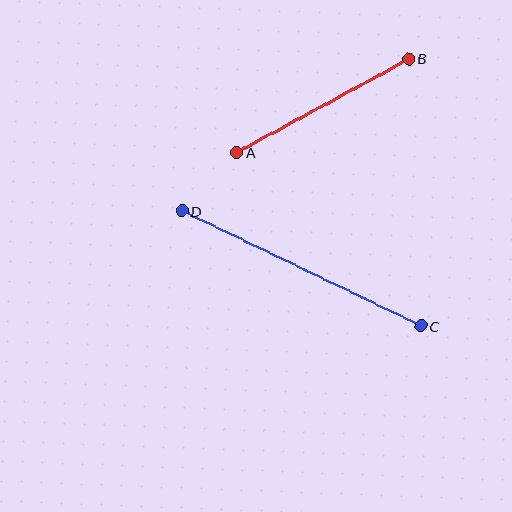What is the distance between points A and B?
The distance is approximately 196 pixels.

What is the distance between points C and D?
The distance is approximately 265 pixels.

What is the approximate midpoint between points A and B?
The midpoint is at approximately (322, 106) pixels.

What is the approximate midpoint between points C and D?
The midpoint is at approximately (301, 268) pixels.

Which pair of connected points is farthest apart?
Points C and D are farthest apart.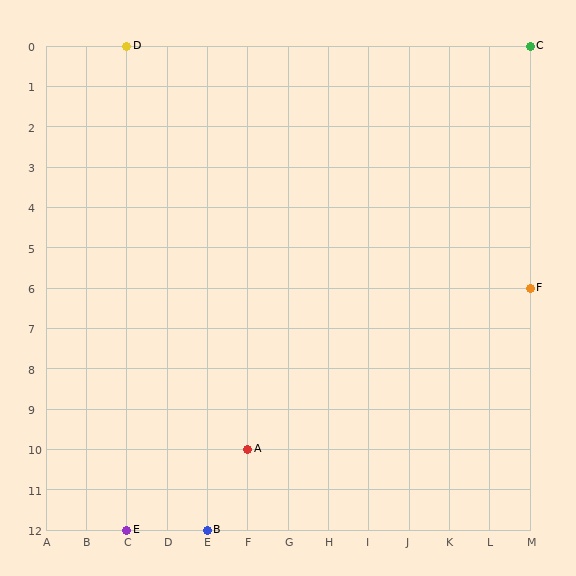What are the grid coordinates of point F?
Point F is at grid coordinates (M, 6).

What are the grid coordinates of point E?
Point E is at grid coordinates (C, 12).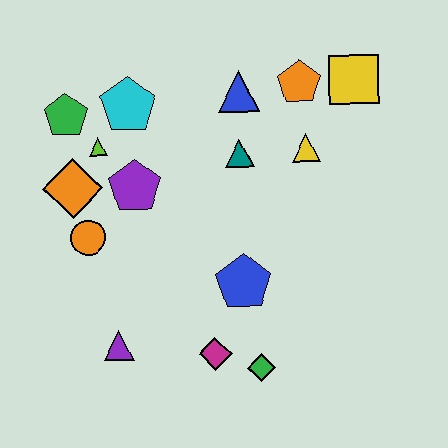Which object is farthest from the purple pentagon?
The yellow square is farthest from the purple pentagon.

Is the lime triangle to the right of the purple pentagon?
No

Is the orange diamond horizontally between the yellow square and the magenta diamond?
No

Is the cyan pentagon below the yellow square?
Yes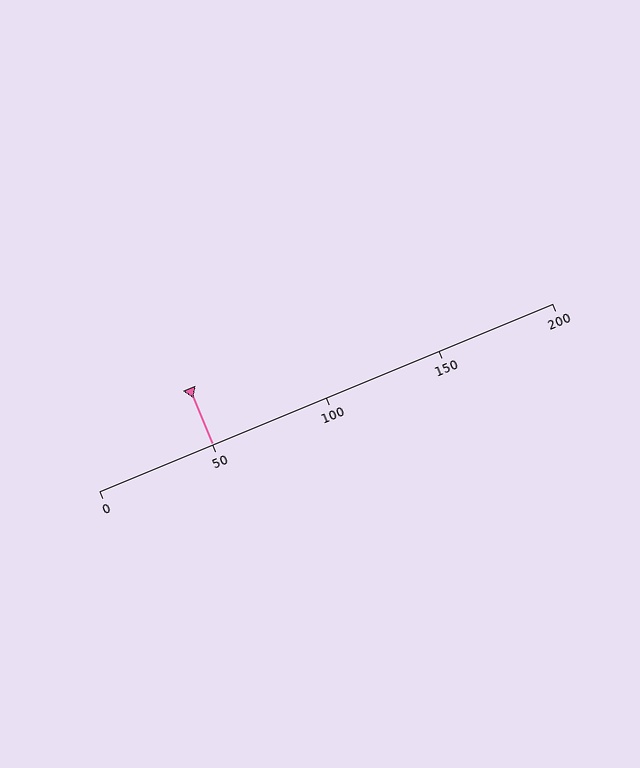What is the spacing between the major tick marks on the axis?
The major ticks are spaced 50 apart.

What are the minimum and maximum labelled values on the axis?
The axis runs from 0 to 200.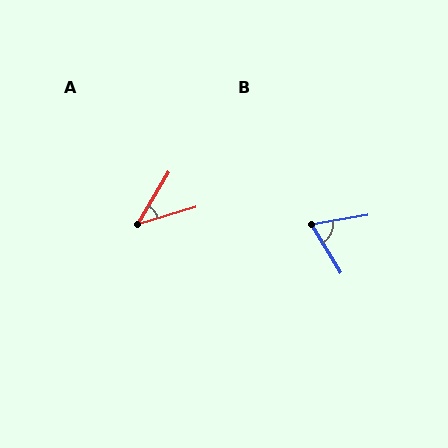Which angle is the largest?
B, at approximately 68 degrees.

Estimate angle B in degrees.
Approximately 68 degrees.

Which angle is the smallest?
A, at approximately 42 degrees.